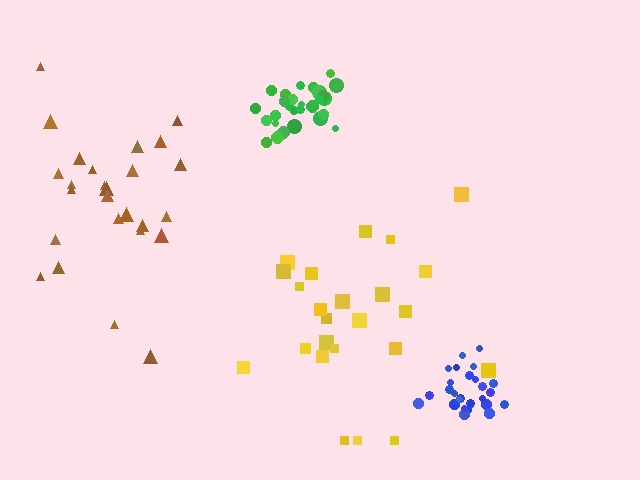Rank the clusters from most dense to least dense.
green, blue, brown, yellow.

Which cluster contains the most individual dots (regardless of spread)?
Green (29).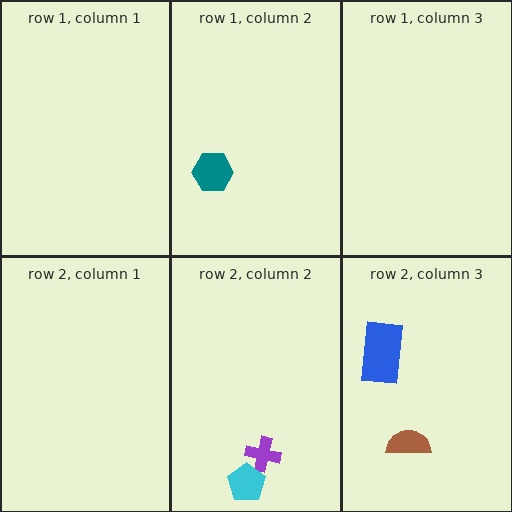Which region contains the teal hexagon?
The row 1, column 2 region.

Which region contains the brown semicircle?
The row 2, column 3 region.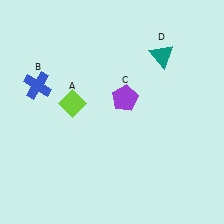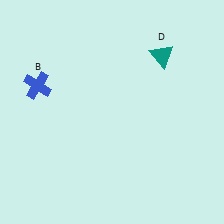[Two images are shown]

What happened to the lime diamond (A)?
The lime diamond (A) was removed in Image 2. It was in the top-left area of Image 1.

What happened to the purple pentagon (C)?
The purple pentagon (C) was removed in Image 2. It was in the top-right area of Image 1.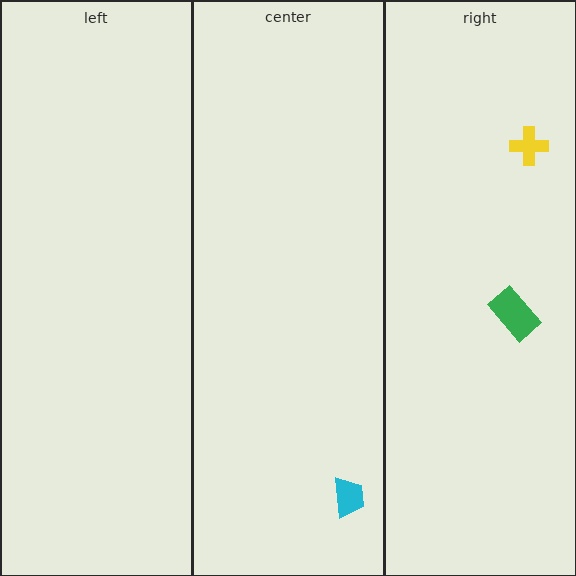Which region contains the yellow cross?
The right region.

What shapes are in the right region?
The green rectangle, the yellow cross.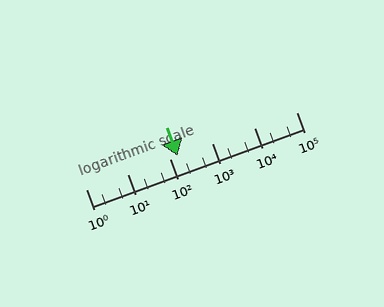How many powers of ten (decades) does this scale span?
The scale spans 5 decades, from 1 to 100000.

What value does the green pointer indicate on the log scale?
The pointer indicates approximately 150.